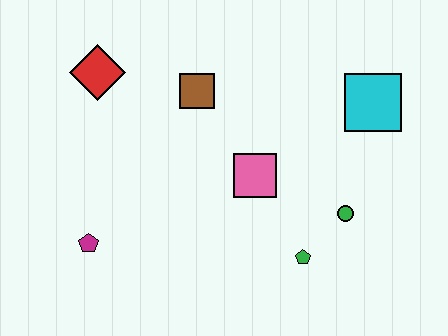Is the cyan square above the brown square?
No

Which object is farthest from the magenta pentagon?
The cyan square is farthest from the magenta pentagon.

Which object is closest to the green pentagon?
The green circle is closest to the green pentagon.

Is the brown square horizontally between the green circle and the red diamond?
Yes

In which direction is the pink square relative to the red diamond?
The pink square is to the right of the red diamond.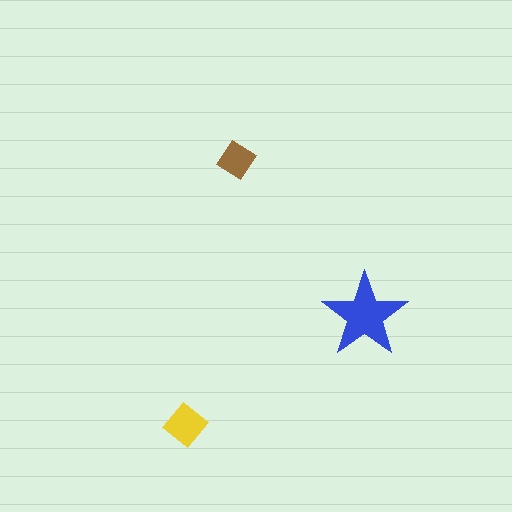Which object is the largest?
The blue star.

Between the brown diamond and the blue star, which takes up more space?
The blue star.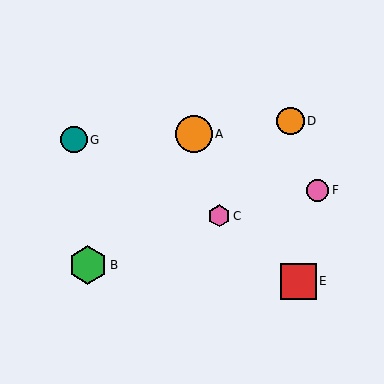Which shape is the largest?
The green hexagon (labeled B) is the largest.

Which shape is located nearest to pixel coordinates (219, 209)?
The pink hexagon (labeled C) at (219, 216) is nearest to that location.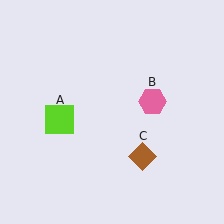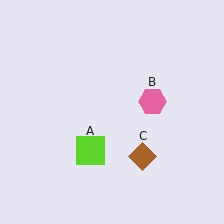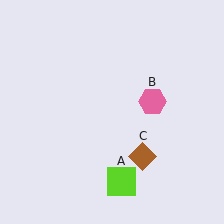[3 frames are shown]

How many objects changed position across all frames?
1 object changed position: lime square (object A).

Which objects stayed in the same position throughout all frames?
Pink hexagon (object B) and brown diamond (object C) remained stationary.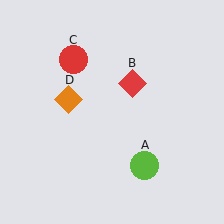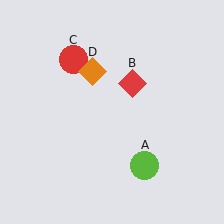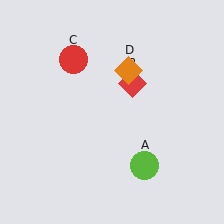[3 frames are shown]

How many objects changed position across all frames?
1 object changed position: orange diamond (object D).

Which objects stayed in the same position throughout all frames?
Lime circle (object A) and red diamond (object B) and red circle (object C) remained stationary.